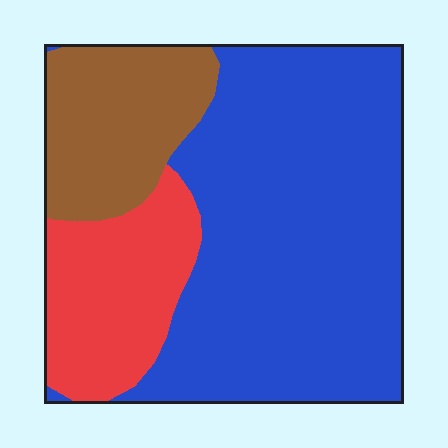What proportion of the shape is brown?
Brown covers roughly 20% of the shape.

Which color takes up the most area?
Blue, at roughly 60%.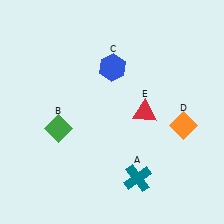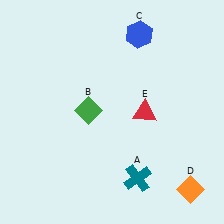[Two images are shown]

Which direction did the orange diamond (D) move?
The orange diamond (D) moved down.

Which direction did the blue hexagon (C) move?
The blue hexagon (C) moved up.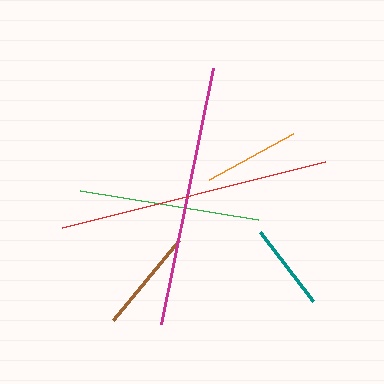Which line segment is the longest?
The red line is the longest at approximately 271 pixels.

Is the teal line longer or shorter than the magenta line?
The magenta line is longer than the teal line.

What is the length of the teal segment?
The teal segment is approximately 87 pixels long.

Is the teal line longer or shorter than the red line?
The red line is longer than the teal line.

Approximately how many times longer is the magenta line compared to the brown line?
The magenta line is approximately 2.5 times the length of the brown line.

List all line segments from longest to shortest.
From longest to shortest: red, magenta, green, brown, orange, teal.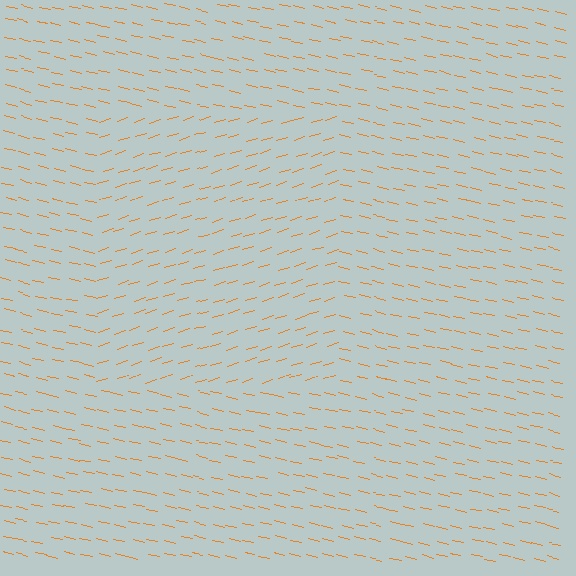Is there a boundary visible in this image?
Yes, there is a texture boundary formed by a change in line orientation.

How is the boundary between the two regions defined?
The boundary is defined purely by a change in line orientation (approximately 30 degrees difference). All lines are the same color and thickness.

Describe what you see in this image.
The image is filled with small orange line segments. A rectangle region in the image has lines oriented differently from the surrounding lines, creating a visible texture boundary.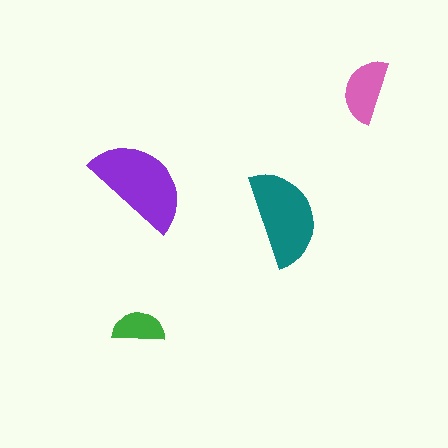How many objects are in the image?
There are 4 objects in the image.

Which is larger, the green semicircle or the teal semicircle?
The teal one.